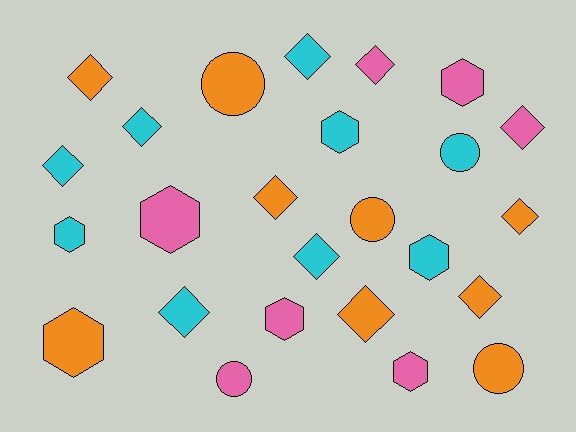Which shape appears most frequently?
Diamond, with 12 objects.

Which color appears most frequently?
Orange, with 9 objects.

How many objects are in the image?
There are 25 objects.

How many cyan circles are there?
There is 1 cyan circle.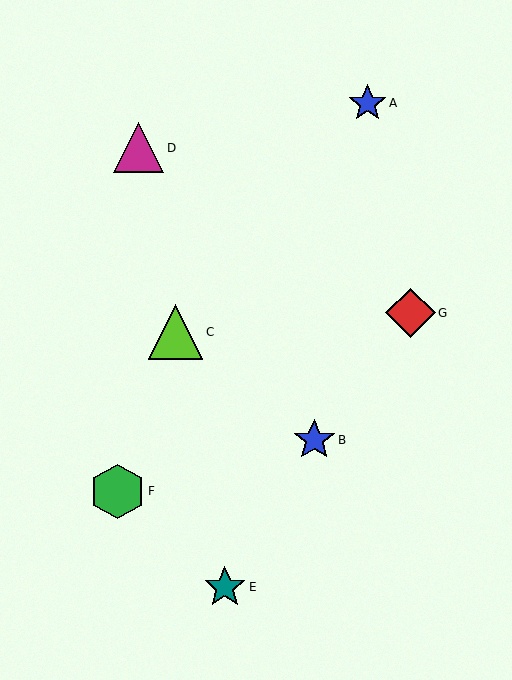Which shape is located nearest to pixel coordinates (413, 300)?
The red diamond (labeled G) at (410, 313) is nearest to that location.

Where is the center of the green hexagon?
The center of the green hexagon is at (118, 491).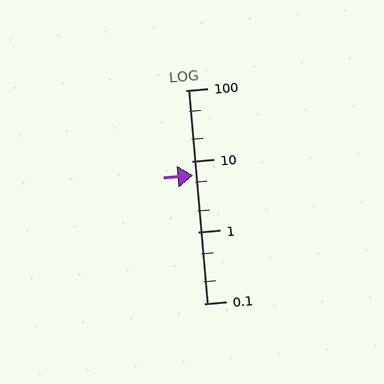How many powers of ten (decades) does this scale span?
The scale spans 3 decades, from 0.1 to 100.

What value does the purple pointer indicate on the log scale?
The pointer indicates approximately 6.3.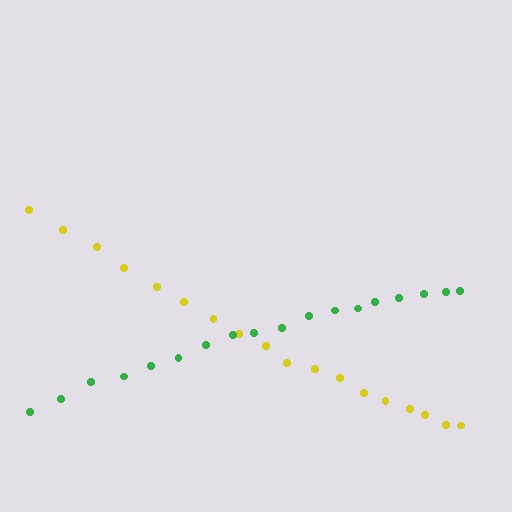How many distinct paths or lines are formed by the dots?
There are 2 distinct paths.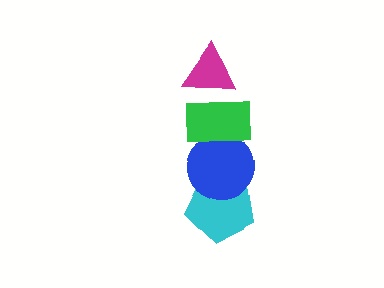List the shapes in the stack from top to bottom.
From top to bottom: the magenta triangle, the green rectangle, the blue circle, the cyan pentagon.